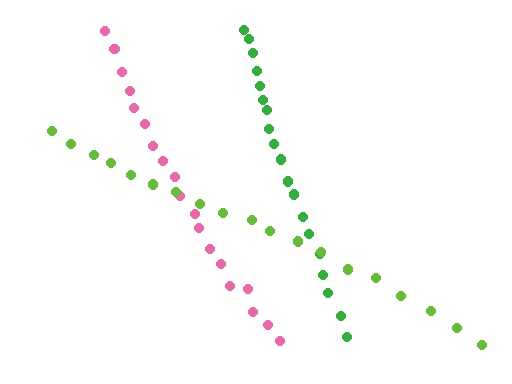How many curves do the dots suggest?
There are 3 distinct paths.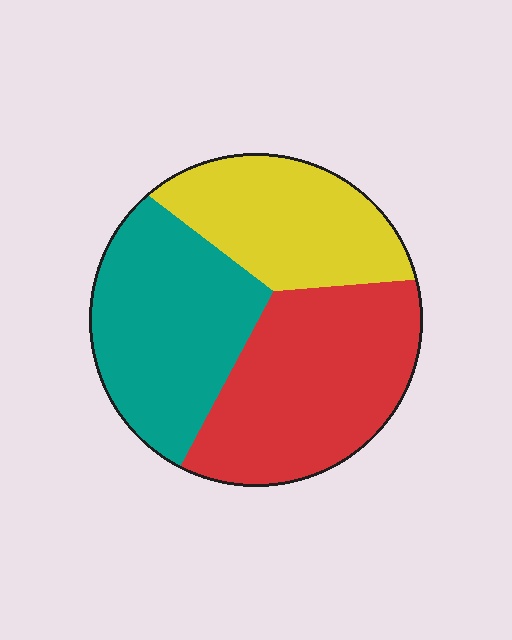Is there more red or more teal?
Red.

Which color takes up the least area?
Yellow, at roughly 25%.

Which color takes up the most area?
Red, at roughly 40%.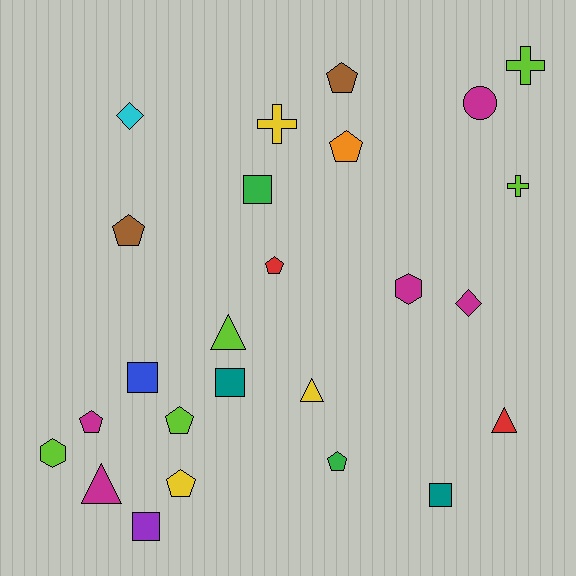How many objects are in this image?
There are 25 objects.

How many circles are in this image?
There is 1 circle.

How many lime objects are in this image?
There are 5 lime objects.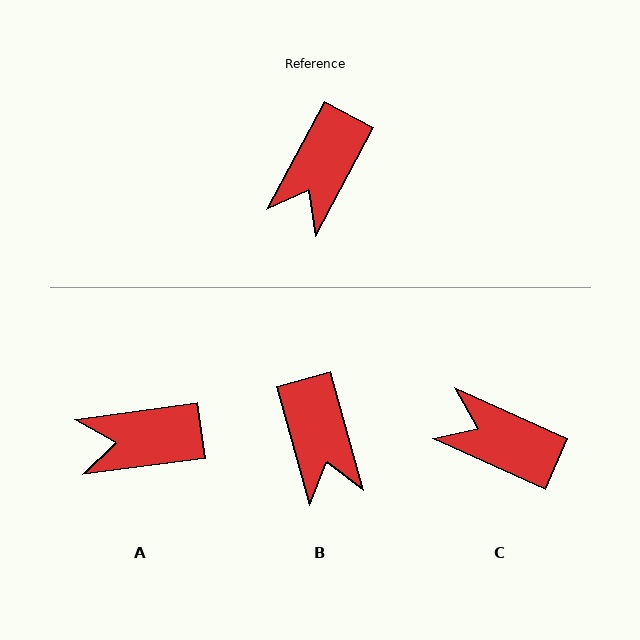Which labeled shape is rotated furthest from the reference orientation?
C, about 86 degrees away.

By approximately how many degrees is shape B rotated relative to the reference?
Approximately 44 degrees counter-clockwise.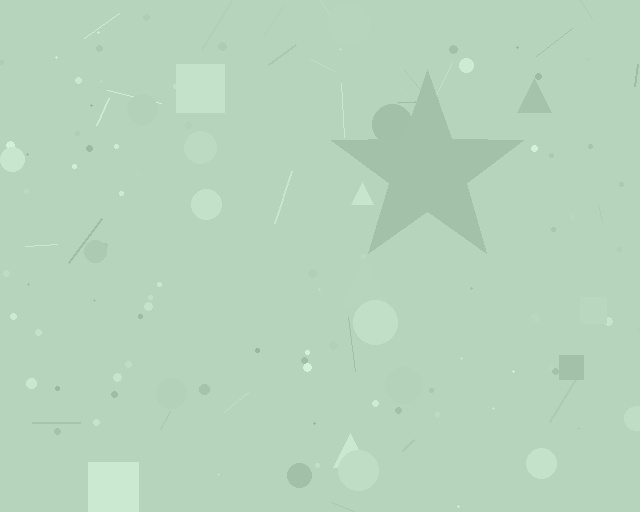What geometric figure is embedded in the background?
A star is embedded in the background.